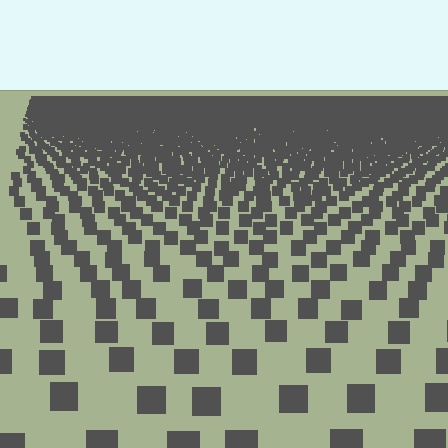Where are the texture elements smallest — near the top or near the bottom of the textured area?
Near the top.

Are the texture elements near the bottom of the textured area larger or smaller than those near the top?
Larger. Near the bottom, elements are closer to the viewer and appear at a bigger on-screen size.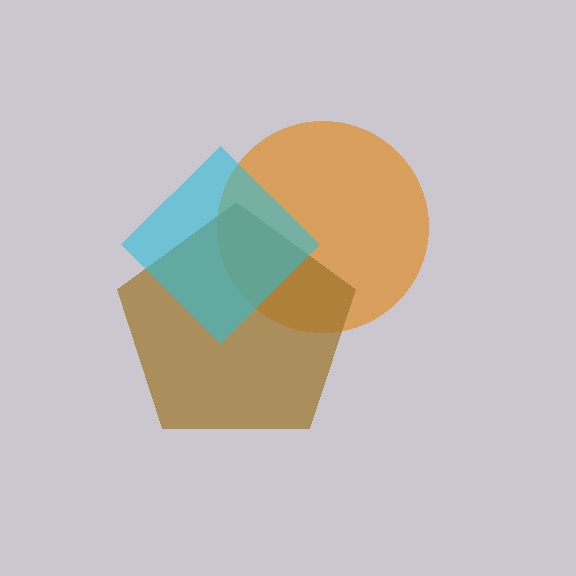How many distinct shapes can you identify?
There are 3 distinct shapes: an orange circle, a brown pentagon, a cyan diamond.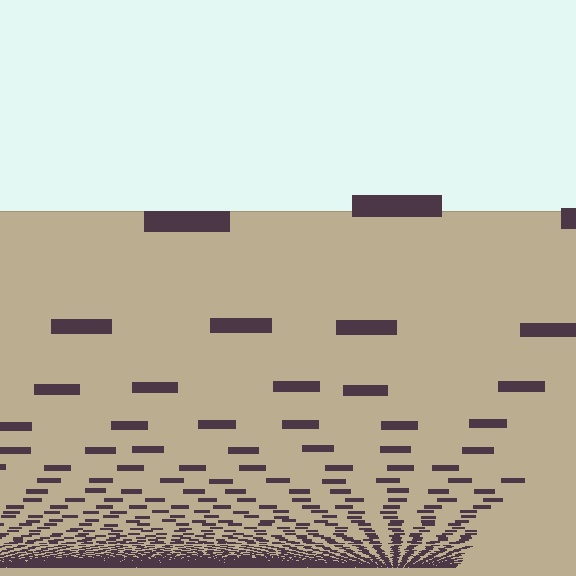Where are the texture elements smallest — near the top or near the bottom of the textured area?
Near the bottom.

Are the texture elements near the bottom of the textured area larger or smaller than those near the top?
Smaller. The gradient is inverted — elements near the bottom are smaller and denser.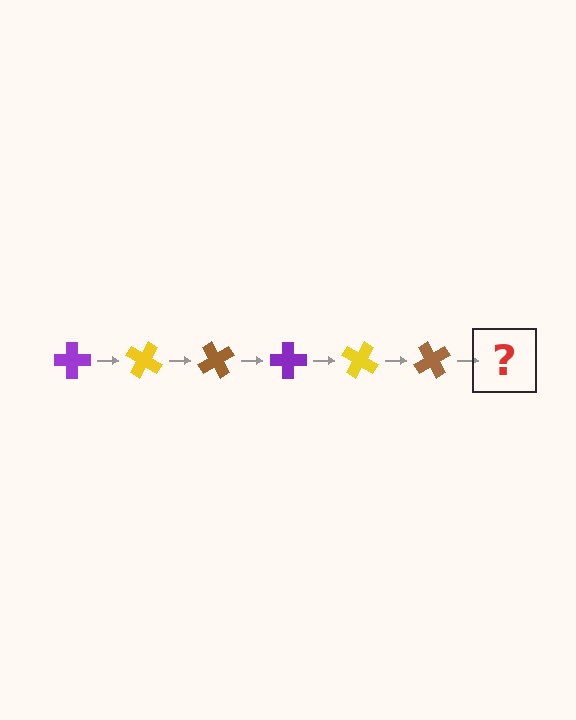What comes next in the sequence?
The next element should be a purple cross, rotated 180 degrees from the start.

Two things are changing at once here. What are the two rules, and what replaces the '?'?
The two rules are that it rotates 30 degrees each step and the color cycles through purple, yellow, and brown. The '?' should be a purple cross, rotated 180 degrees from the start.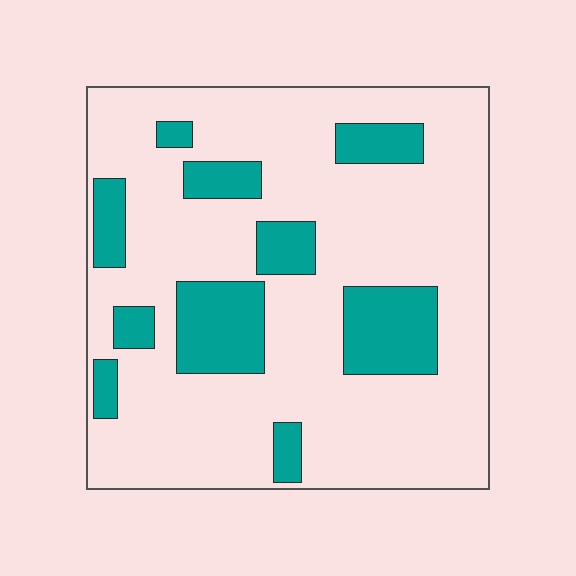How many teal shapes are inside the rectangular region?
10.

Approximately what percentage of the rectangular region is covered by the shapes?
Approximately 20%.